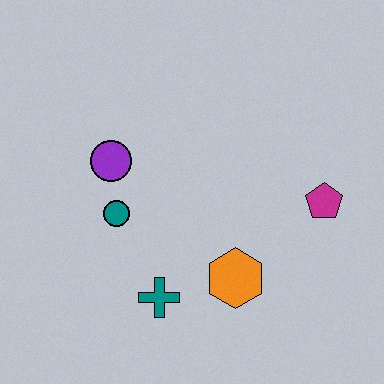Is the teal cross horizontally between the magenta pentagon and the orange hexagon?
No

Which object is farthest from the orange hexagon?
The purple circle is farthest from the orange hexagon.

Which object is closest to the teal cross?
The orange hexagon is closest to the teal cross.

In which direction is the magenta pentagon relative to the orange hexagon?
The magenta pentagon is to the right of the orange hexagon.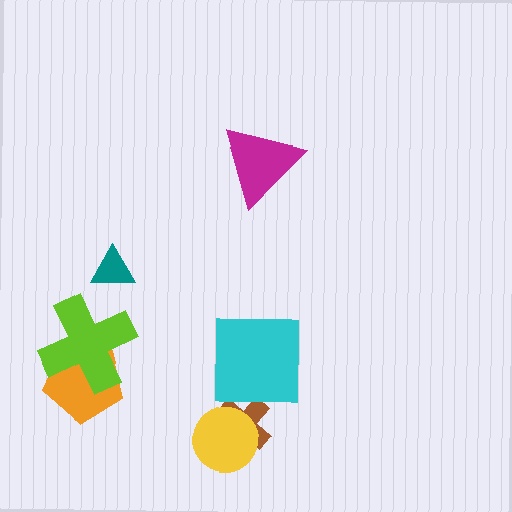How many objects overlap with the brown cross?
1 object overlaps with the brown cross.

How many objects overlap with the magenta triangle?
0 objects overlap with the magenta triangle.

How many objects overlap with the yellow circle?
1 object overlaps with the yellow circle.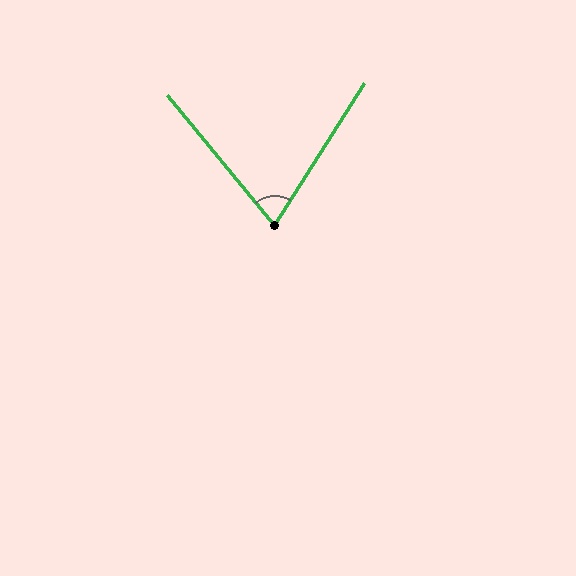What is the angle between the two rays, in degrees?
Approximately 72 degrees.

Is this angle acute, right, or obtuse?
It is acute.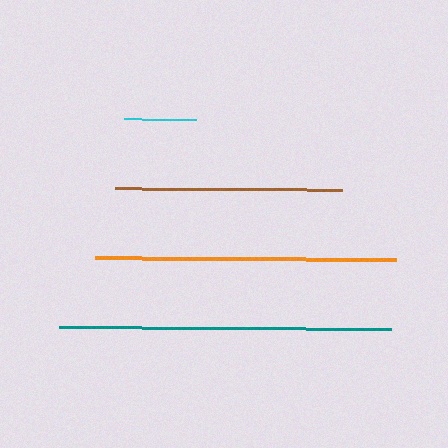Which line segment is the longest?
The teal line is the longest at approximately 332 pixels.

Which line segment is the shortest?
The cyan line is the shortest at approximately 72 pixels.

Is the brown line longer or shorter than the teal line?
The teal line is longer than the brown line.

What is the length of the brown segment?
The brown segment is approximately 227 pixels long.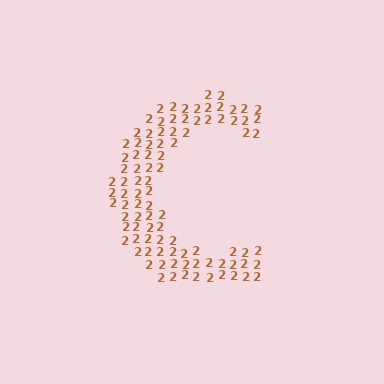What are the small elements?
The small elements are digit 2's.